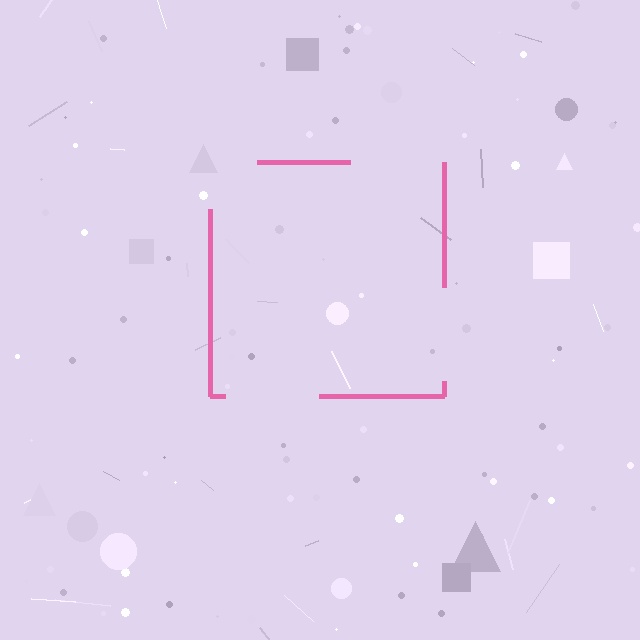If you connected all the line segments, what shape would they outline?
They would outline a square.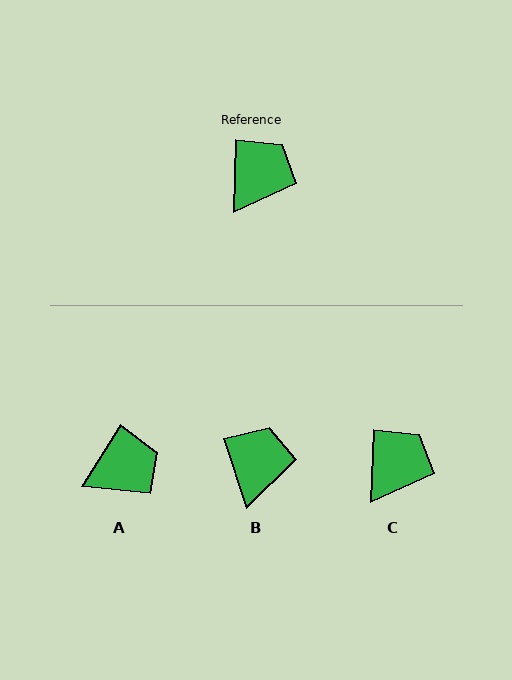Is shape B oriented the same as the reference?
No, it is off by about 20 degrees.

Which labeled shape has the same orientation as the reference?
C.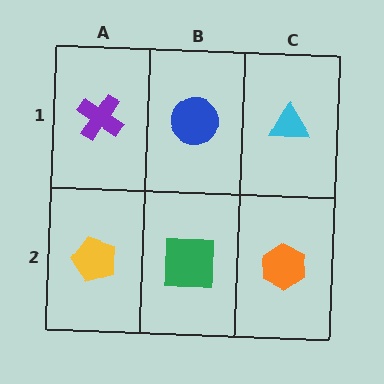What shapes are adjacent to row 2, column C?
A cyan triangle (row 1, column C), a green square (row 2, column B).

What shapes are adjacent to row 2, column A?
A purple cross (row 1, column A), a green square (row 2, column B).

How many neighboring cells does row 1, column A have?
2.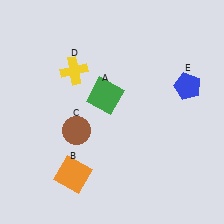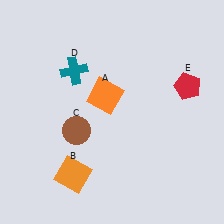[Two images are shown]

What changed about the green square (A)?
In Image 1, A is green. In Image 2, it changed to orange.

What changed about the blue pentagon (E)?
In Image 1, E is blue. In Image 2, it changed to red.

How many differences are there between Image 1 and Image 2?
There are 3 differences between the two images.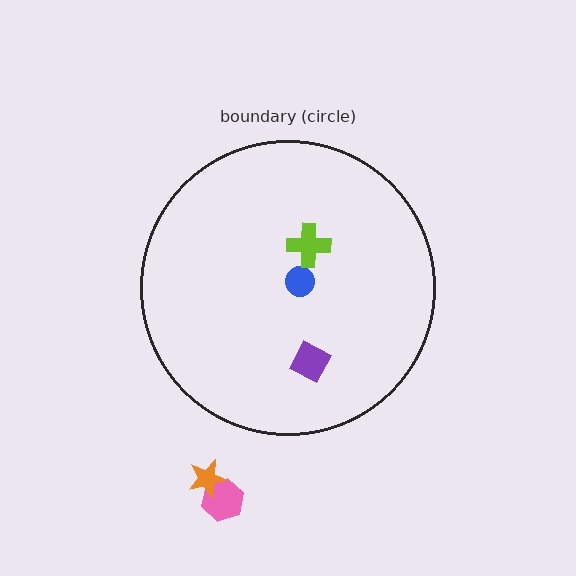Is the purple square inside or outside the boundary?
Inside.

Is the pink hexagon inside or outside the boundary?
Outside.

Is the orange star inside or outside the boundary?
Outside.